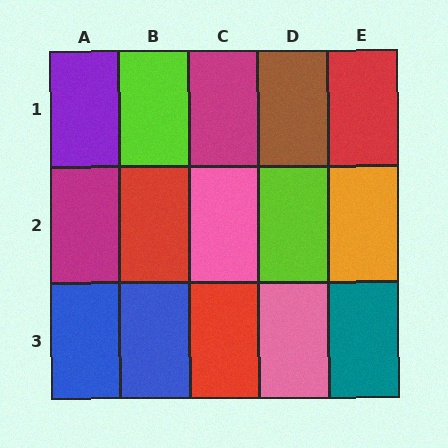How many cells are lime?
2 cells are lime.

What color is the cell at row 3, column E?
Teal.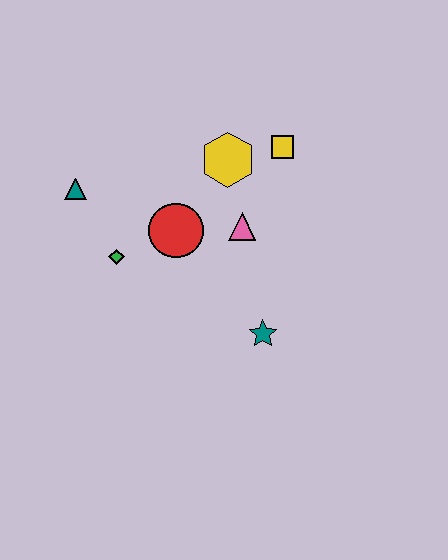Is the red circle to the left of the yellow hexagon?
Yes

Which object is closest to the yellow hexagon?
The yellow square is closest to the yellow hexagon.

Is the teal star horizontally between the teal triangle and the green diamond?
No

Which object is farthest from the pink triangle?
The teal triangle is farthest from the pink triangle.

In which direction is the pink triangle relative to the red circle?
The pink triangle is to the right of the red circle.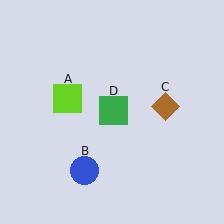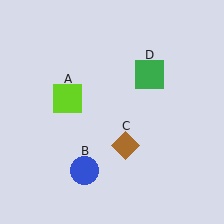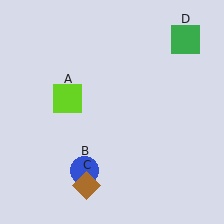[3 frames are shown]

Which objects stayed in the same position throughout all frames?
Lime square (object A) and blue circle (object B) remained stationary.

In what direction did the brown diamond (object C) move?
The brown diamond (object C) moved down and to the left.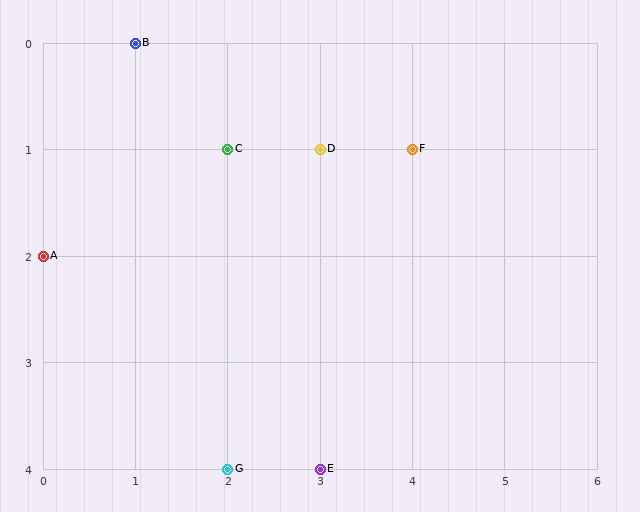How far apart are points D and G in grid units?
Points D and G are 1 column and 3 rows apart (about 3.2 grid units diagonally).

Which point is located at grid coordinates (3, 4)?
Point E is at (3, 4).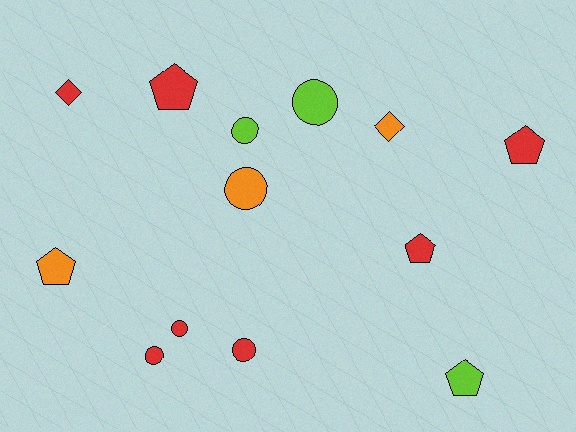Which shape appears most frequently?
Circle, with 6 objects.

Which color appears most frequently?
Red, with 7 objects.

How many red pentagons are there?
There are 3 red pentagons.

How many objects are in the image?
There are 13 objects.